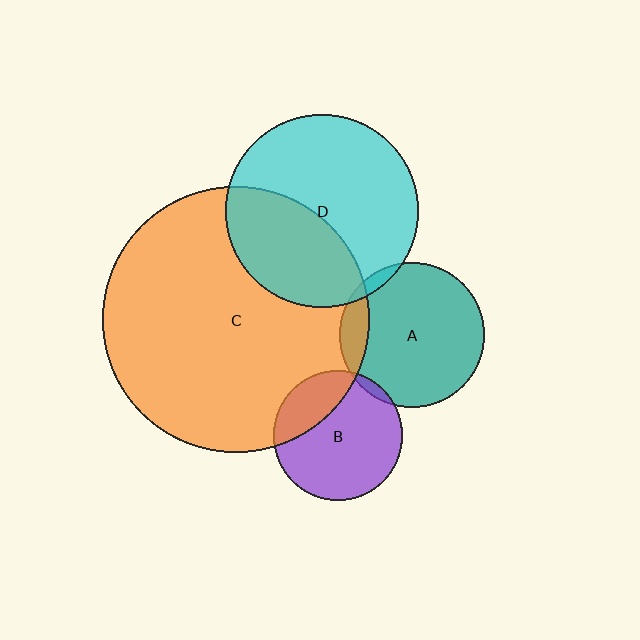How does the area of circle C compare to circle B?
Approximately 4.2 times.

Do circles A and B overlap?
Yes.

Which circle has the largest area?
Circle C (orange).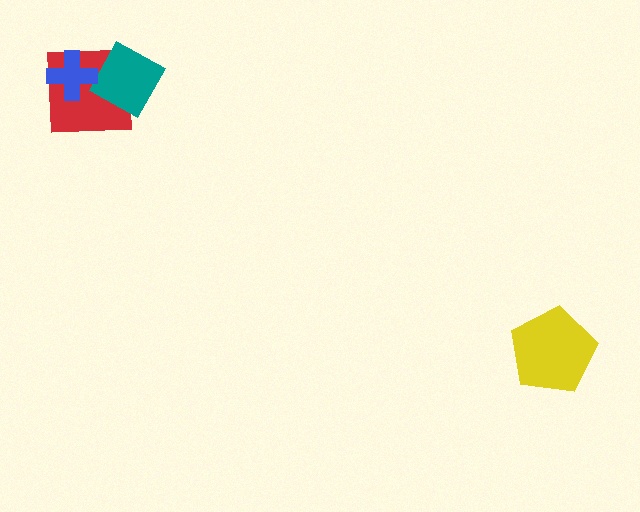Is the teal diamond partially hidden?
Yes, it is partially covered by another shape.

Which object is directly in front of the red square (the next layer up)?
The teal diamond is directly in front of the red square.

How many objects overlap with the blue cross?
2 objects overlap with the blue cross.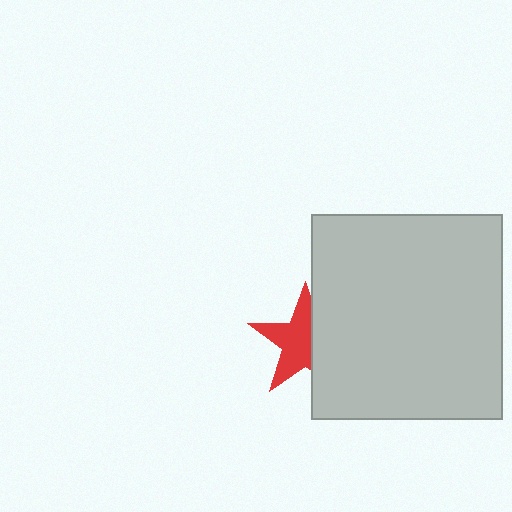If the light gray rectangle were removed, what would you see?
You would see the complete red star.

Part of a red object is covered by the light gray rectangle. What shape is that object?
It is a star.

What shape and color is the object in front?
The object in front is a light gray rectangle.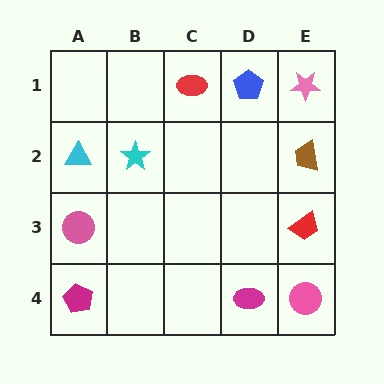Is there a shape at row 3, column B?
No, that cell is empty.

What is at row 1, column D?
A blue pentagon.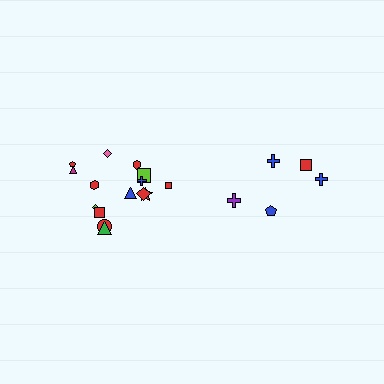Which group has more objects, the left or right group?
The left group.